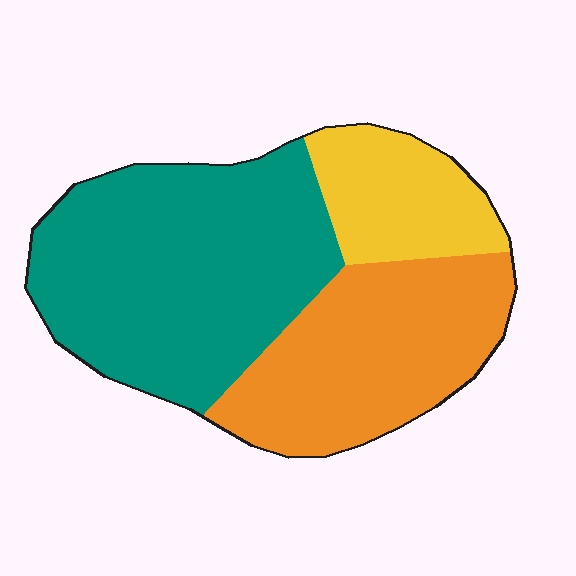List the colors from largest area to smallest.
From largest to smallest: teal, orange, yellow.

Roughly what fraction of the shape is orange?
Orange covers 34% of the shape.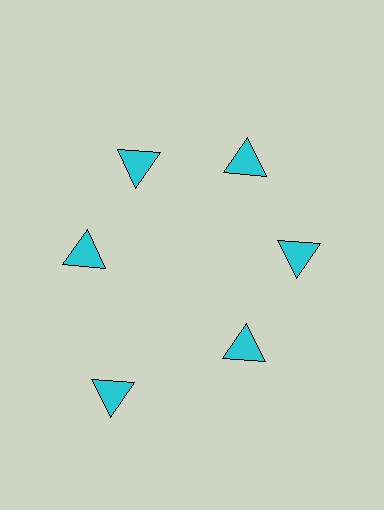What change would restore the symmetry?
The symmetry would be restored by moving it inward, back onto the ring so that all 6 triangles sit at equal angles and equal distance from the center.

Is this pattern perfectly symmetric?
No. The 6 cyan triangles are arranged in a ring, but one element near the 7 o'clock position is pushed outward from the center, breaking the 6-fold rotational symmetry.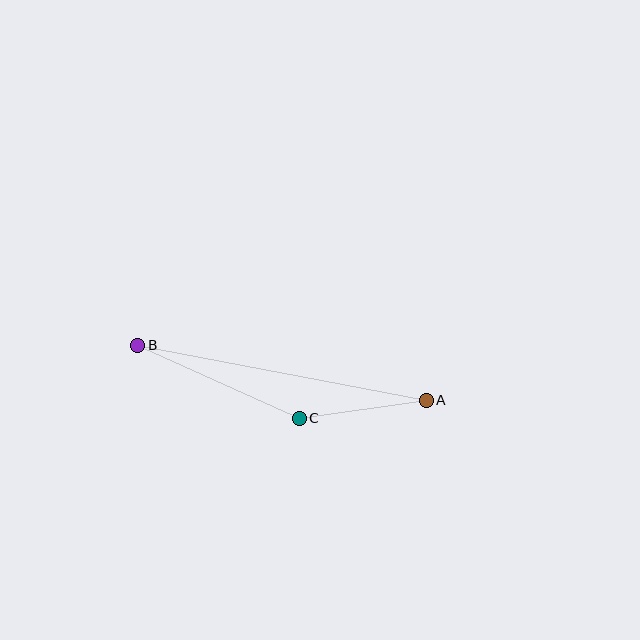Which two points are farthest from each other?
Points A and B are farthest from each other.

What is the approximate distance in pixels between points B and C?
The distance between B and C is approximately 178 pixels.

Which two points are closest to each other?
Points A and C are closest to each other.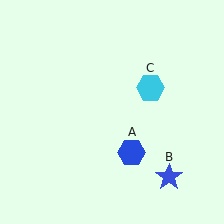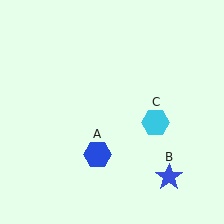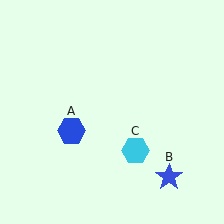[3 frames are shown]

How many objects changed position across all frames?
2 objects changed position: blue hexagon (object A), cyan hexagon (object C).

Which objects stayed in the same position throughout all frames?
Blue star (object B) remained stationary.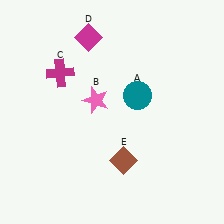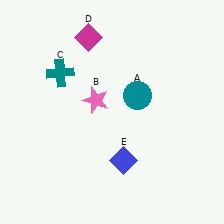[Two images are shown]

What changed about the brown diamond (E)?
In Image 1, E is brown. In Image 2, it changed to blue.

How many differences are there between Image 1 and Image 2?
There are 2 differences between the two images.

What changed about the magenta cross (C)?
In Image 1, C is magenta. In Image 2, it changed to teal.